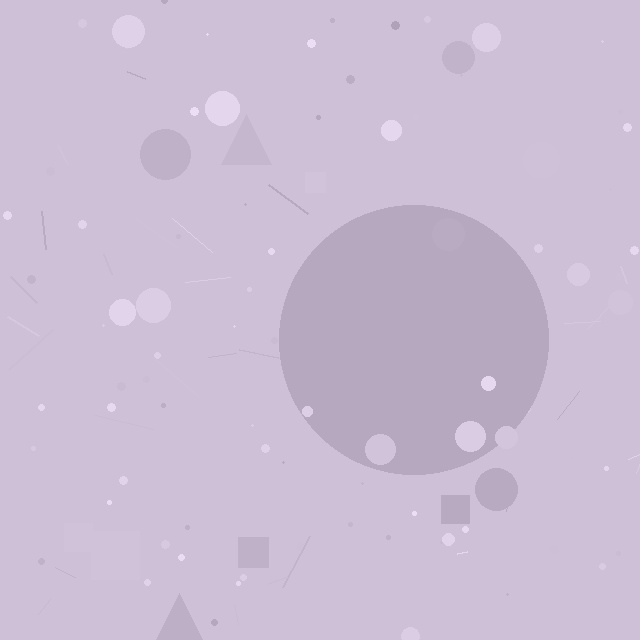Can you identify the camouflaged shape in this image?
The camouflaged shape is a circle.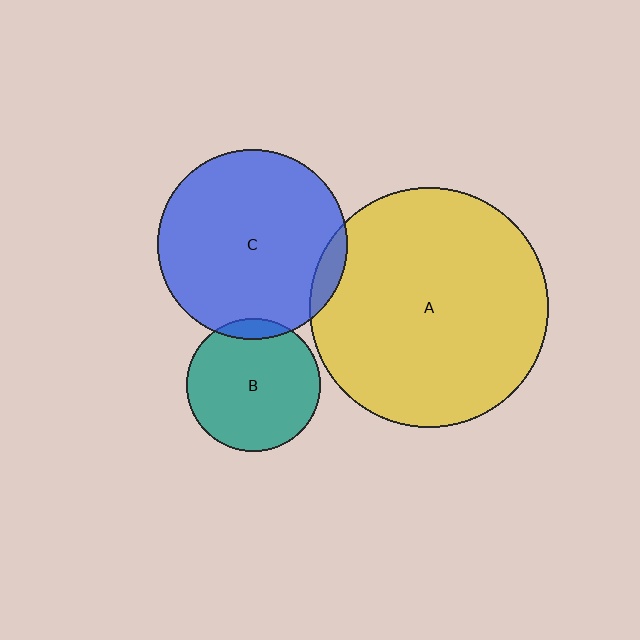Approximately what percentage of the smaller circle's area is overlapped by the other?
Approximately 10%.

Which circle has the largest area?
Circle A (yellow).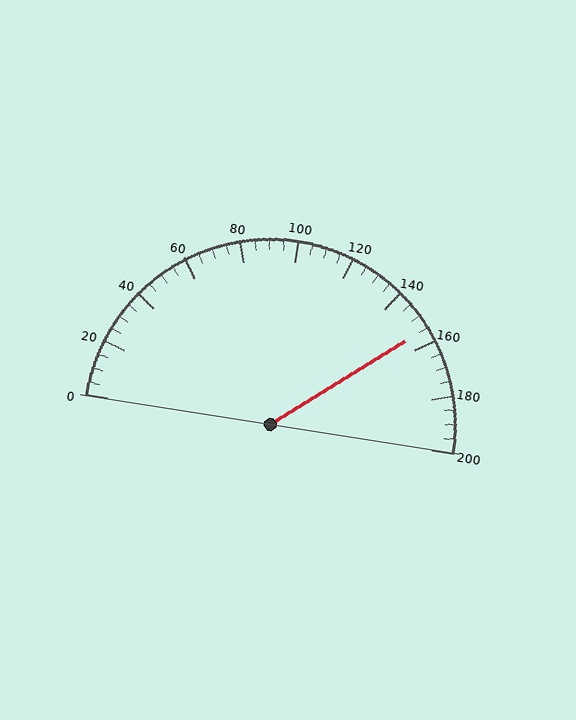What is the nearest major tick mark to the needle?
The nearest major tick mark is 160.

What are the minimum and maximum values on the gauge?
The gauge ranges from 0 to 200.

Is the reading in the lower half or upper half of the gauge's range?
The reading is in the upper half of the range (0 to 200).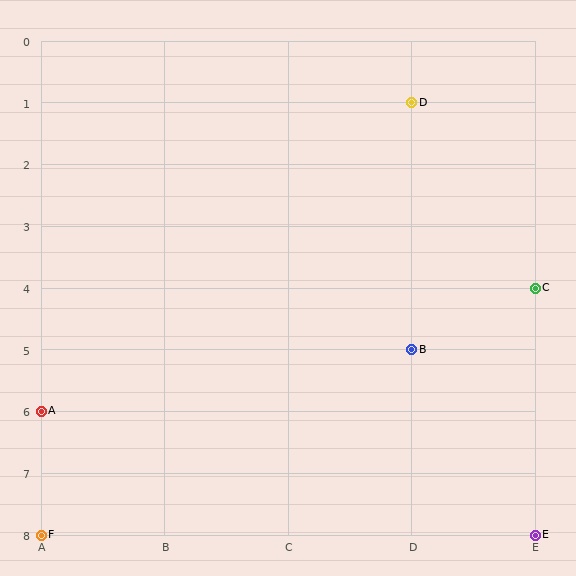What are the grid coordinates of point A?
Point A is at grid coordinates (A, 6).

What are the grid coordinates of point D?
Point D is at grid coordinates (D, 1).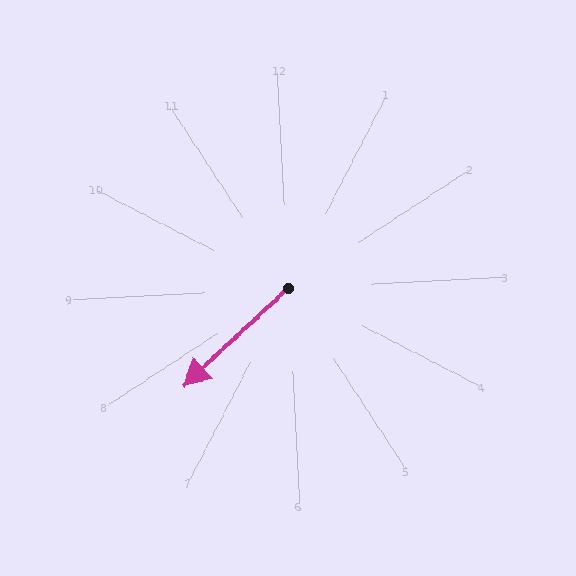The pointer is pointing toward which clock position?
Roughly 8 o'clock.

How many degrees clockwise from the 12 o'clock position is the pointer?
Approximately 230 degrees.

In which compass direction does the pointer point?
Southwest.